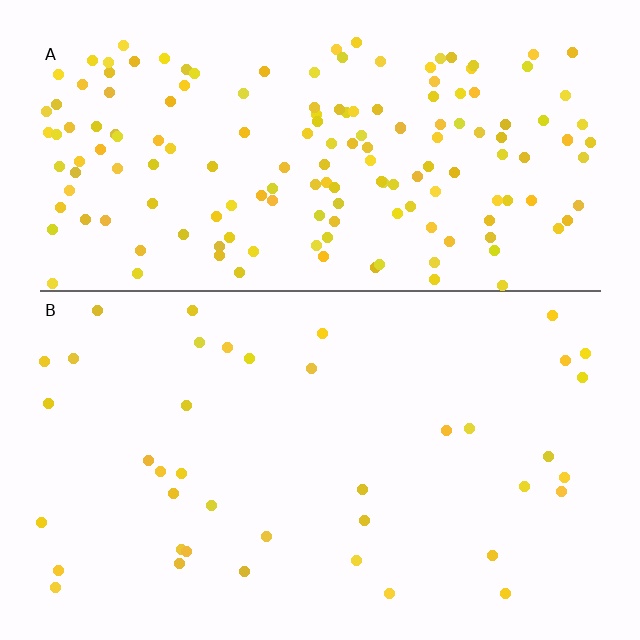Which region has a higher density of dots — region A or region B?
A (the top).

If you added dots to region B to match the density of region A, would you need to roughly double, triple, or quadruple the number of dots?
Approximately quadruple.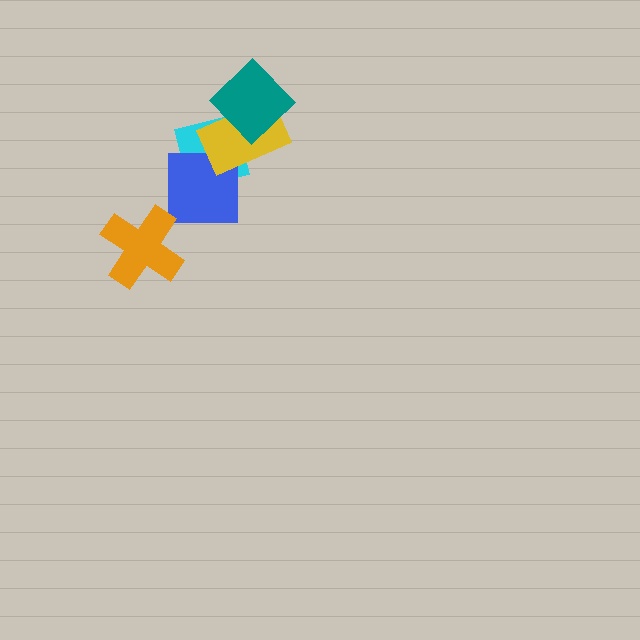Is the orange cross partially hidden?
No, no other shape covers it.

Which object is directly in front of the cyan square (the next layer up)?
The blue square is directly in front of the cyan square.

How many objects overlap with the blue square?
2 objects overlap with the blue square.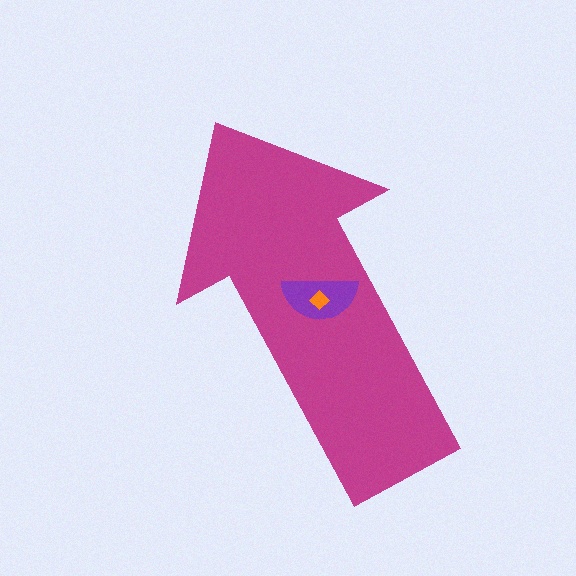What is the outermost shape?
The magenta arrow.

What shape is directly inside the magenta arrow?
The purple semicircle.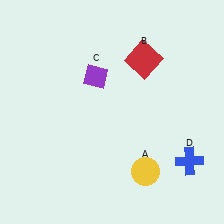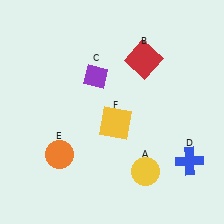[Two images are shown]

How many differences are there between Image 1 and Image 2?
There are 2 differences between the two images.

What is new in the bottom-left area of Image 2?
An orange circle (E) was added in the bottom-left area of Image 2.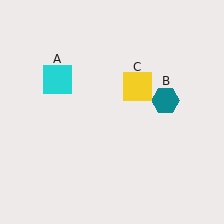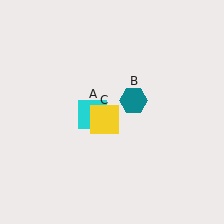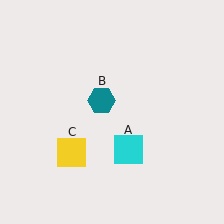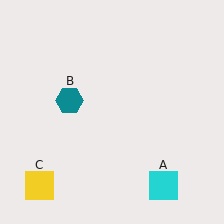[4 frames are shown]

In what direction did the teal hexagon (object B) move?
The teal hexagon (object B) moved left.